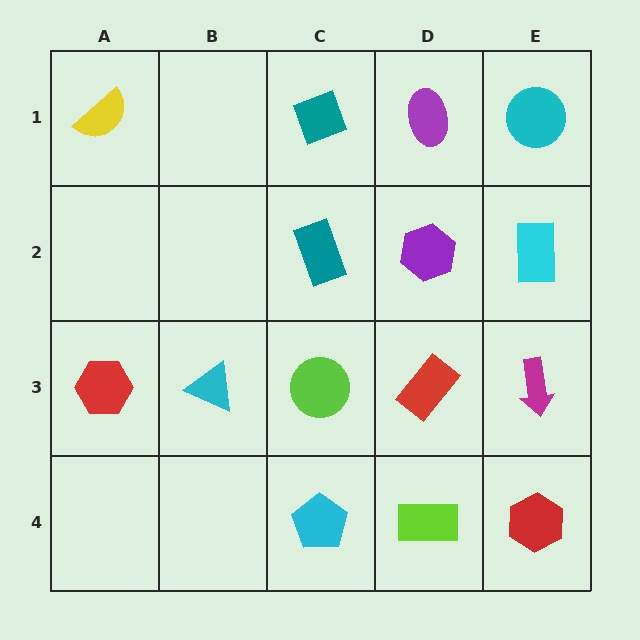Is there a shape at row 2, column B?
No, that cell is empty.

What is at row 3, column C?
A lime circle.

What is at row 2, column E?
A cyan rectangle.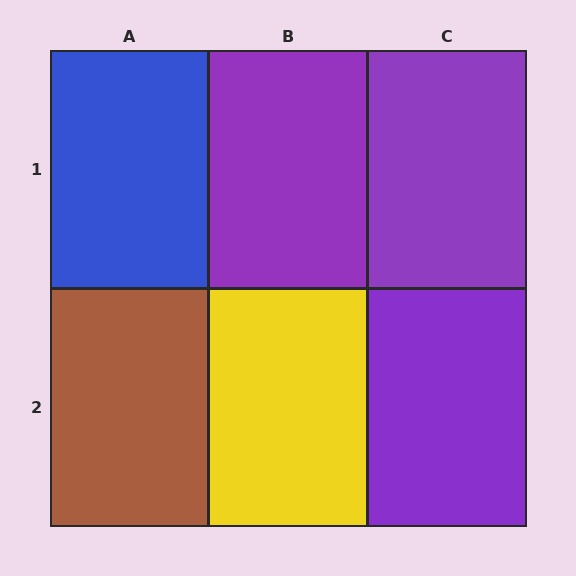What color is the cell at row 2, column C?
Purple.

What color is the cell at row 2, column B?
Yellow.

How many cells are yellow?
1 cell is yellow.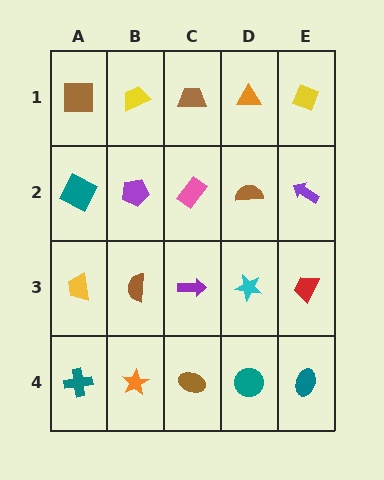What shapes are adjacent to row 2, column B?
A yellow trapezoid (row 1, column B), a brown semicircle (row 3, column B), a teal square (row 2, column A), a pink rectangle (row 2, column C).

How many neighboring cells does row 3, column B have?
4.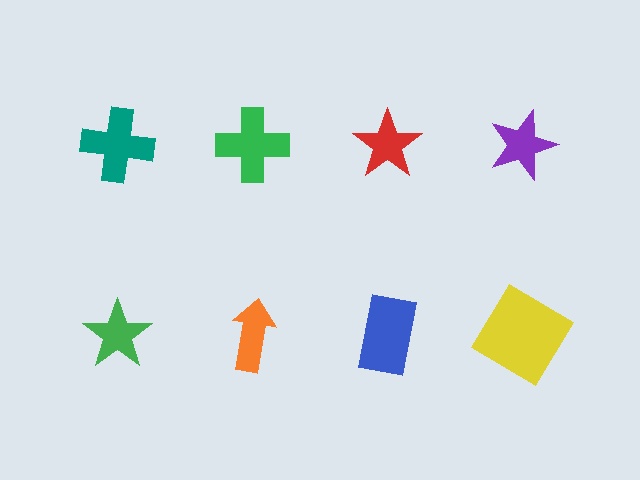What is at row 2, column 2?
An orange arrow.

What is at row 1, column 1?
A teal cross.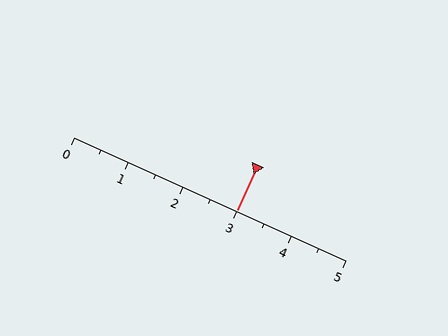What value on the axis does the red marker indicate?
The marker indicates approximately 3.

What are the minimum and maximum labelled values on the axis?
The axis runs from 0 to 5.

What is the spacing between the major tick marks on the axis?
The major ticks are spaced 1 apart.